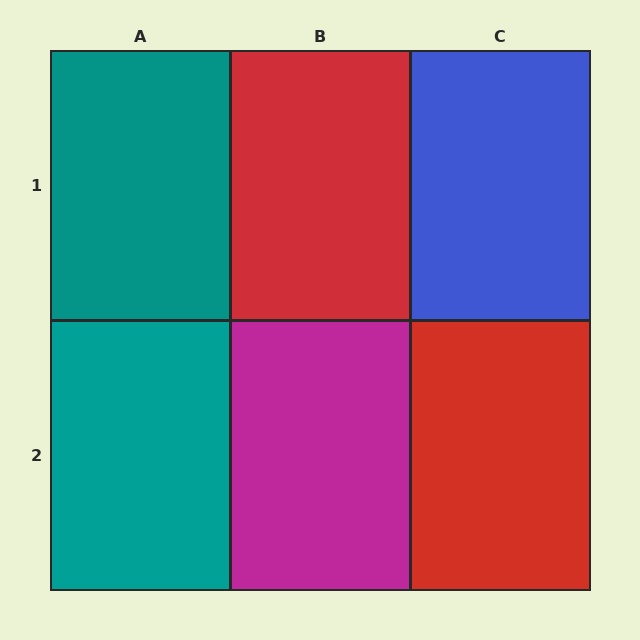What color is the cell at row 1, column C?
Blue.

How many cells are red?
2 cells are red.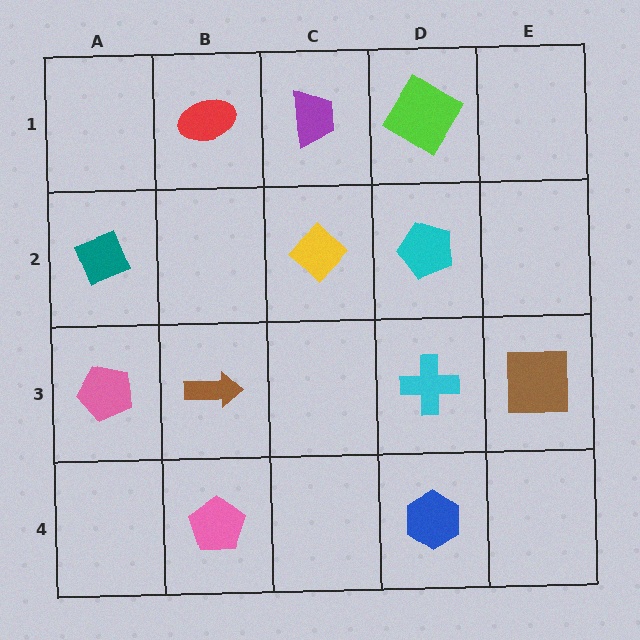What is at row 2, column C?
A yellow diamond.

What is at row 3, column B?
A brown arrow.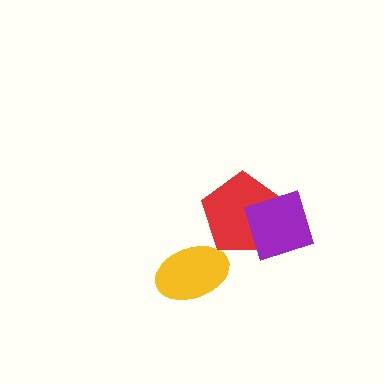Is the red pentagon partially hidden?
Yes, it is partially covered by another shape.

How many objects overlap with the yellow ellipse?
0 objects overlap with the yellow ellipse.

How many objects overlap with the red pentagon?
1 object overlaps with the red pentagon.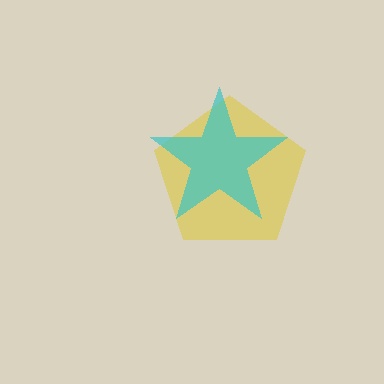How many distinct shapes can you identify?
There are 2 distinct shapes: a yellow pentagon, a cyan star.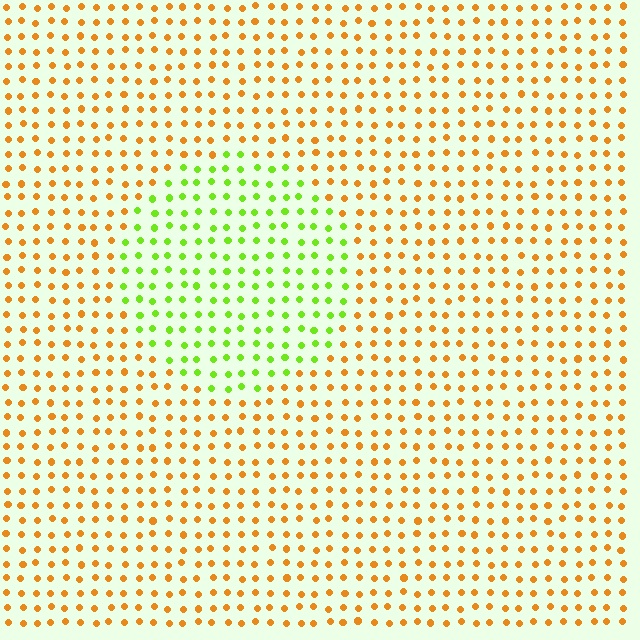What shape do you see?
I see a circle.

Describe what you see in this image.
The image is filled with small orange elements in a uniform arrangement. A circle-shaped region is visible where the elements are tinted to a slightly different hue, forming a subtle color boundary.